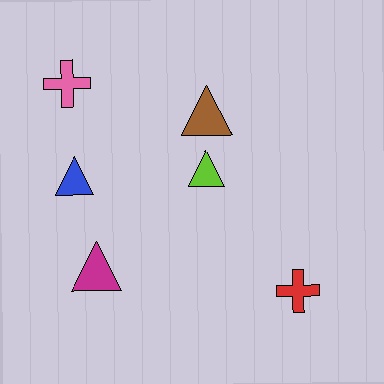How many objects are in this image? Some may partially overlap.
There are 6 objects.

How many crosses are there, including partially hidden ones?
There are 2 crosses.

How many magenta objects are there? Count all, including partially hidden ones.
There is 1 magenta object.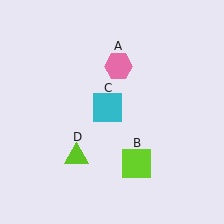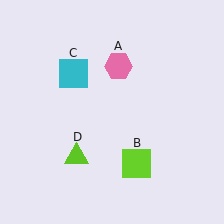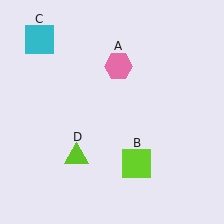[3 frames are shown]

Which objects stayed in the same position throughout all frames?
Pink hexagon (object A) and lime square (object B) and lime triangle (object D) remained stationary.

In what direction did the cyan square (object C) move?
The cyan square (object C) moved up and to the left.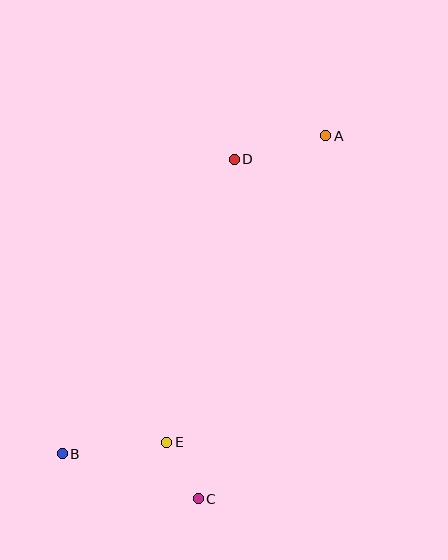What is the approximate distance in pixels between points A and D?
The distance between A and D is approximately 95 pixels.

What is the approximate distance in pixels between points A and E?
The distance between A and E is approximately 345 pixels.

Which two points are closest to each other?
Points C and E are closest to each other.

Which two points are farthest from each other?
Points A and B are farthest from each other.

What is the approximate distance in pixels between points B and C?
The distance between B and C is approximately 144 pixels.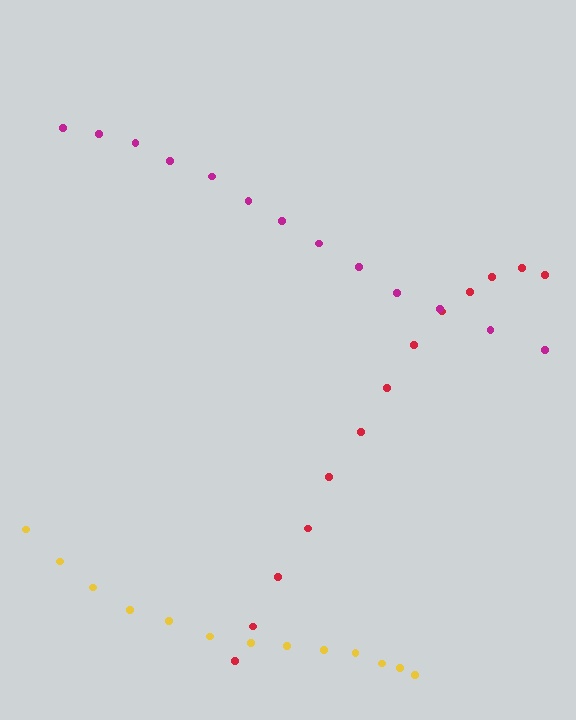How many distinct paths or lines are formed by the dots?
There are 3 distinct paths.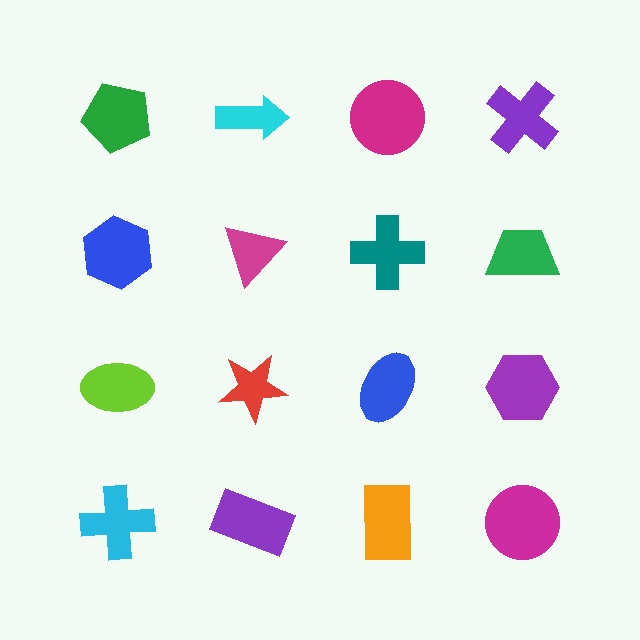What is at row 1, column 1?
A green pentagon.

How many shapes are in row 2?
4 shapes.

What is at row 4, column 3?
An orange rectangle.